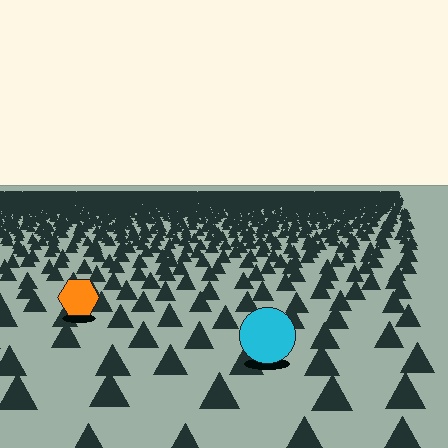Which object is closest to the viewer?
The cyan circle is closest. The texture marks near it are larger and more spread out.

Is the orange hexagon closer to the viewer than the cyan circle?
No. The cyan circle is closer — you can tell from the texture gradient: the ground texture is coarser near it.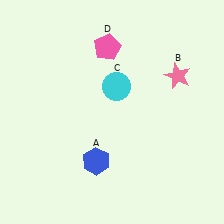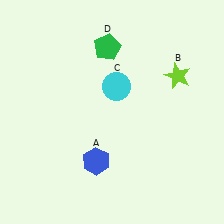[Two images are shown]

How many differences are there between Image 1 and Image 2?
There are 2 differences between the two images.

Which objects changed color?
B changed from pink to lime. D changed from pink to green.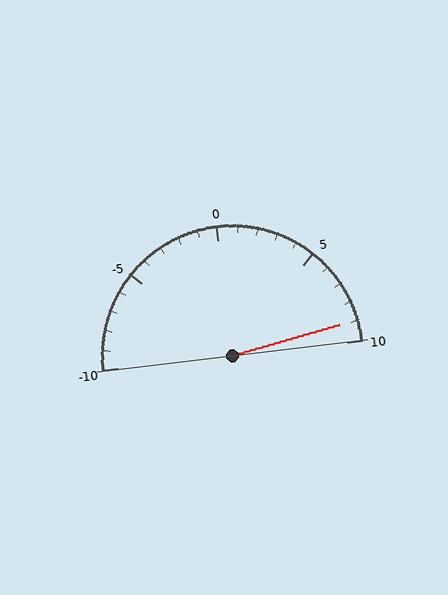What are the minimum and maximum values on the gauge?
The gauge ranges from -10 to 10.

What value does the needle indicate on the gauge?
The needle indicates approximately 9.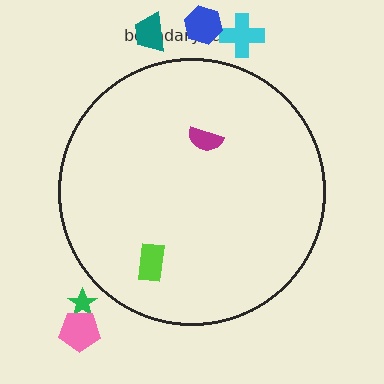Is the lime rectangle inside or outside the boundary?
Inside.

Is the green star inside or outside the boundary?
Outside.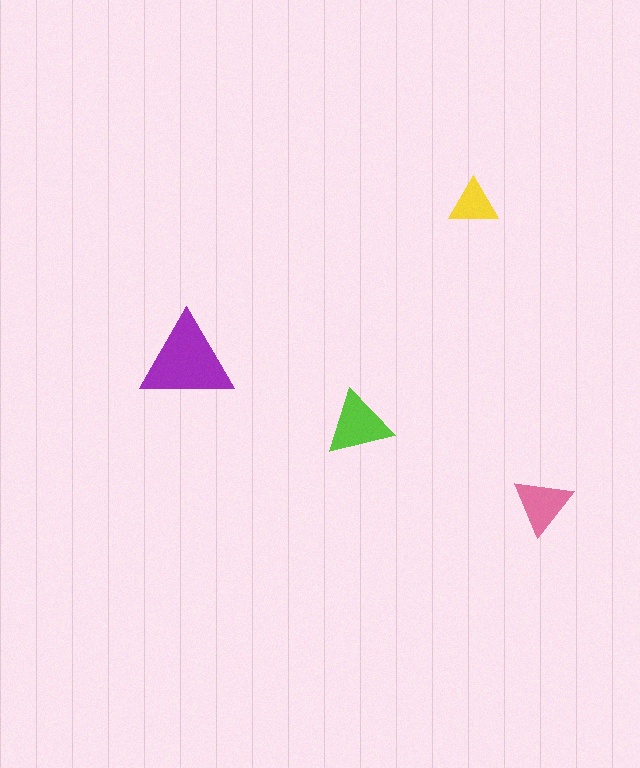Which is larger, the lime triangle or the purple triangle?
The purple one.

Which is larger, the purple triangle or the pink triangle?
The purple one.